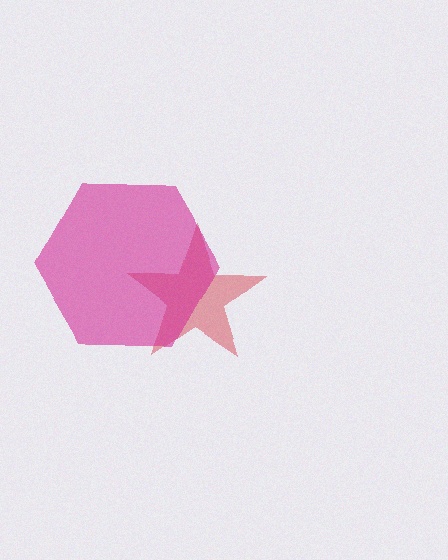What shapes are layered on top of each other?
The layered shapes are: a red star, a magenta hexagon.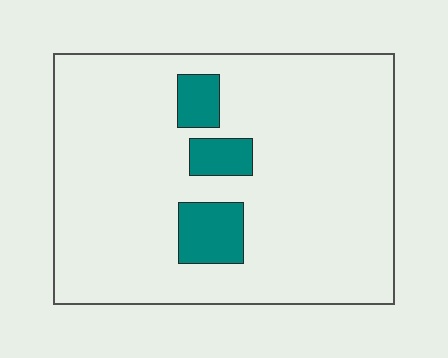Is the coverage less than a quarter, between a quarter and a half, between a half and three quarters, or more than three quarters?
Less than a quarter.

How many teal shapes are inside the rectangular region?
3.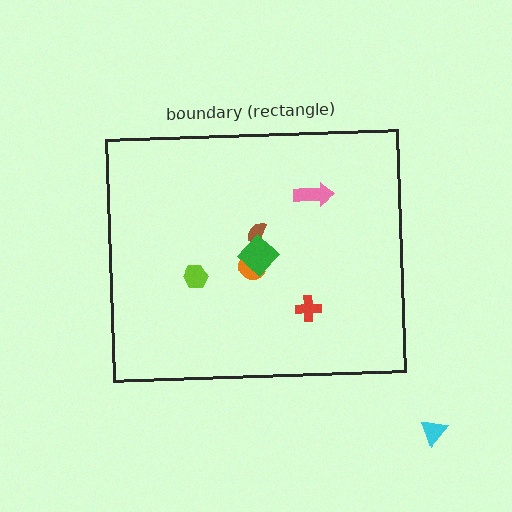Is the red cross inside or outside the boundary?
Inside.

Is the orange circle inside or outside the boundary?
Inside.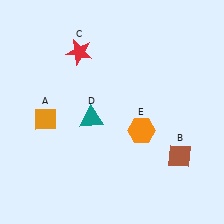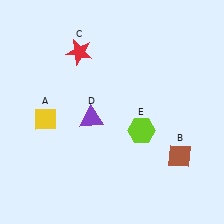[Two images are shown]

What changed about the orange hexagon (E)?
In Image 1, E is orange. In Image 2, it changed to lime.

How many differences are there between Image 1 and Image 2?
There are 3 differences between the two images.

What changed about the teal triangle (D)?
In Image 1, D is teal. In Image 2, it changed to purple.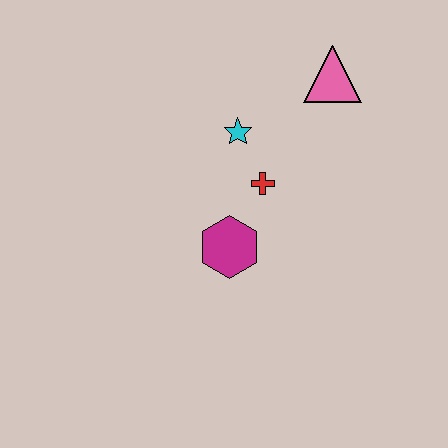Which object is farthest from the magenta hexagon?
The pink triangle is farthest from the magenta hexagon.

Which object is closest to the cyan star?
The red cross is closest to the cyan star.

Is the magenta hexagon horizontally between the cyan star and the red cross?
No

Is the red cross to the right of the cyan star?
Yes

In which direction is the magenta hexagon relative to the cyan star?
The magenta hexagon is below the cyan star.